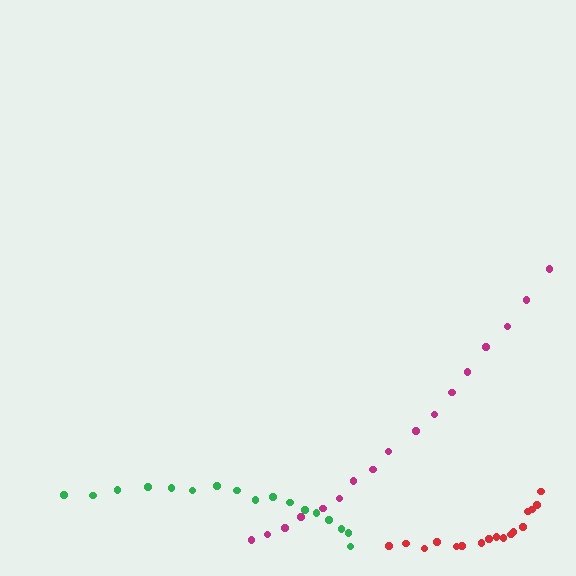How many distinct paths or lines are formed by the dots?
There are 3 distinct paths.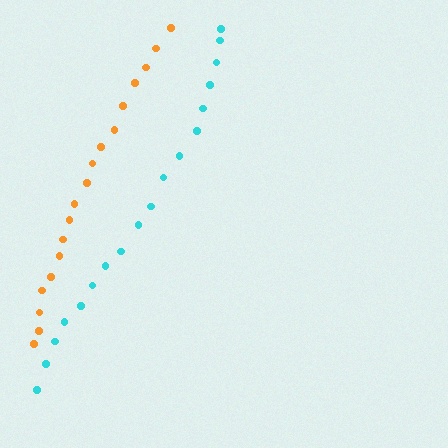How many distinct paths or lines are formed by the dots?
There are 2 distinct paths.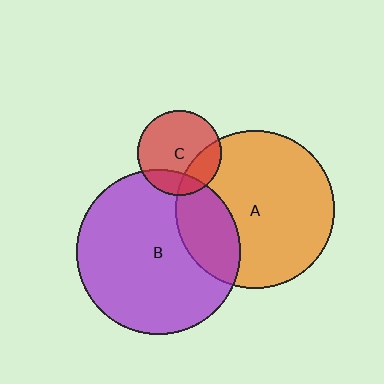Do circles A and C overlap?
Yes.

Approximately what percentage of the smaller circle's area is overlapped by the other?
Approximately 25%.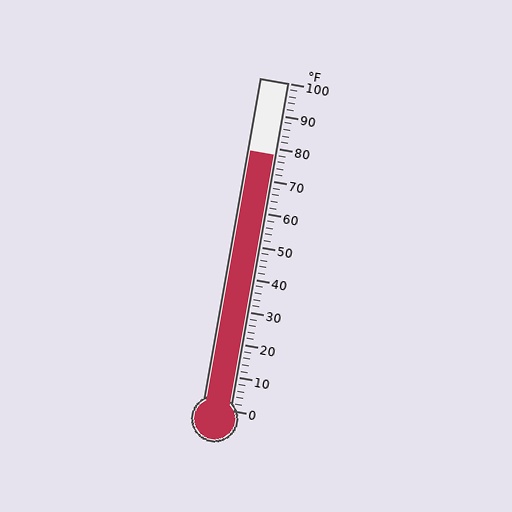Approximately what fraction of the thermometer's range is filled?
The thermometer is filled to approximately 80% of its range.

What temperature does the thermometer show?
The thermometer shows approximately 78°F.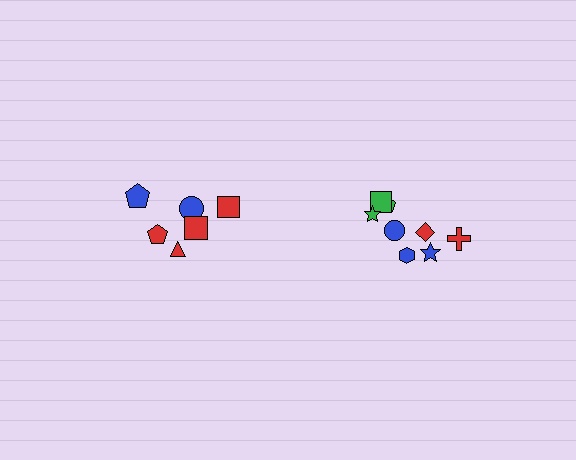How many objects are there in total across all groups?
There are 14 objects.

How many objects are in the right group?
There are 8 objects.